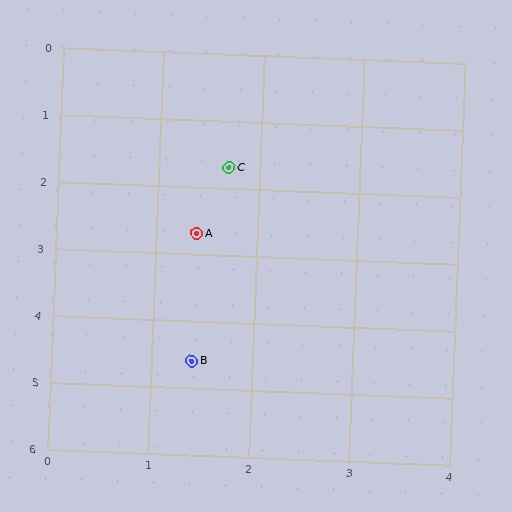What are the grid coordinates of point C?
Point C is at approximately (1.7, 1.7).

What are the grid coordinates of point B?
Point B is at approximately (1.4, 4.6).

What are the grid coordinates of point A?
Point A is at approximately (1.4, 2.7).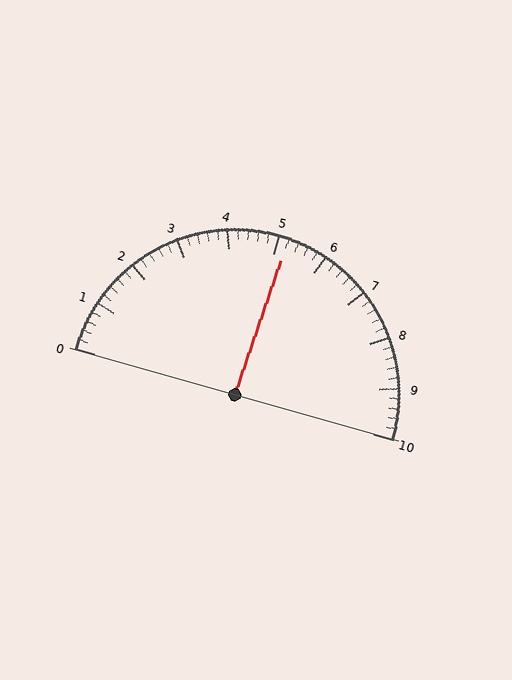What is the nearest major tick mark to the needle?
The nearest major tick mark is 5.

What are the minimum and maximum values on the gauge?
The gauge ranges from 0 to 10.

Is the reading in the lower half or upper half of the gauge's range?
The reading is in the upper half of the range (0 to 10).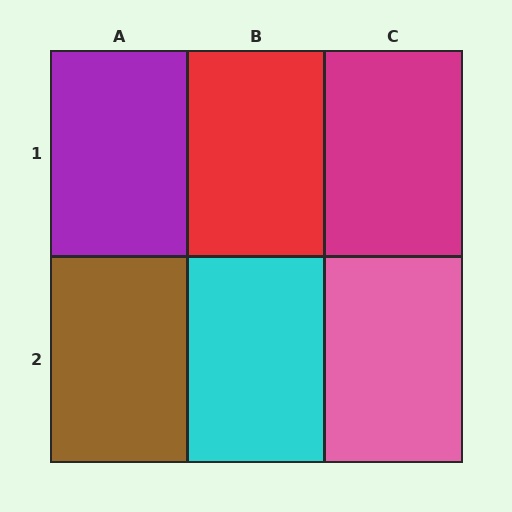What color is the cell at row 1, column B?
Red.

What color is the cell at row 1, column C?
Magenta.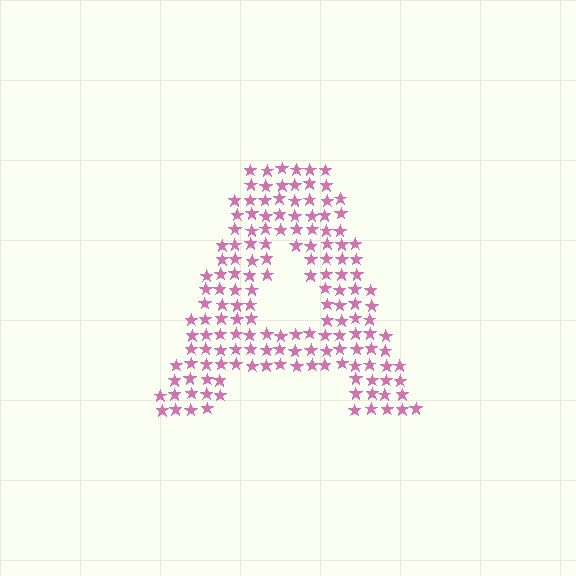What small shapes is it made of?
It is made of small stars.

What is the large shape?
The large shape is the letter A.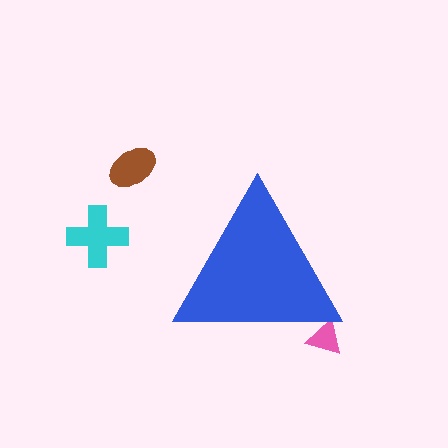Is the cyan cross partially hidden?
No, the cyan cross is fully visible.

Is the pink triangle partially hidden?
Yes, the pink triangle is partially hidden behind the blue triangle.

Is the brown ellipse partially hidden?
No, the brown ellipse is fully visible.